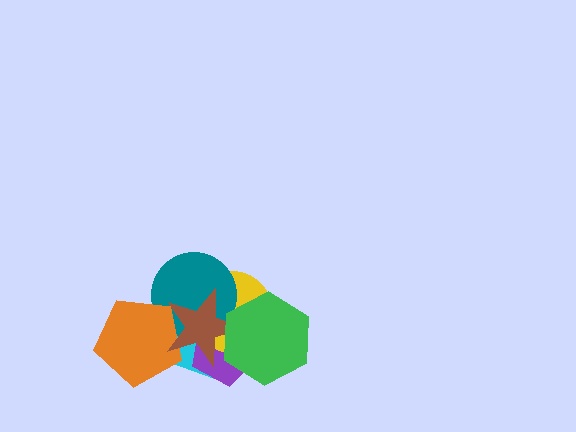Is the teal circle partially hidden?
Yes, it is partially covered by another shape.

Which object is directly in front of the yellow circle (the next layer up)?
The teal circle is directly in front of the yellow circle.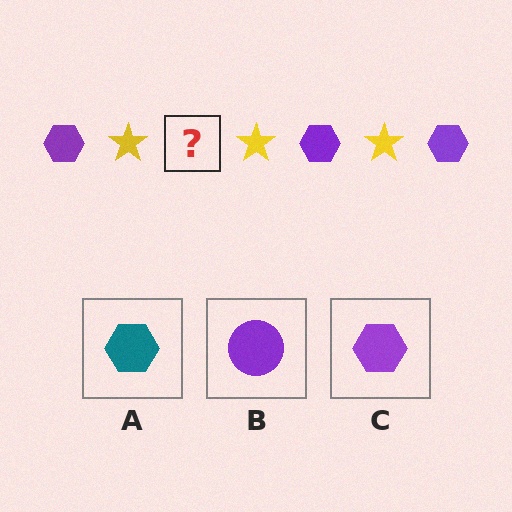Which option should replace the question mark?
Option C.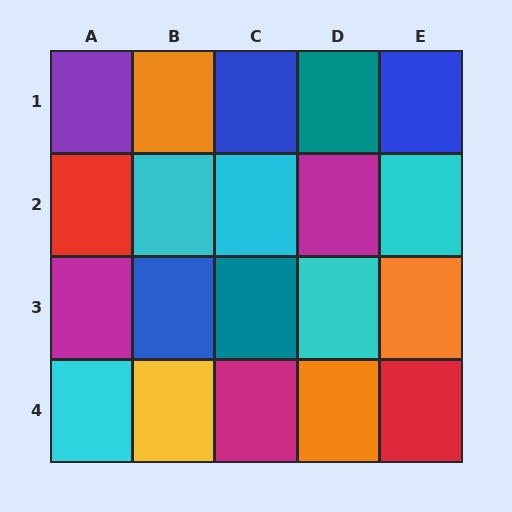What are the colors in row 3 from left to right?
Magenta, blue, teal, cyan, orange.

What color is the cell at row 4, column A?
Cyan.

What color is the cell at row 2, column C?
Cyan.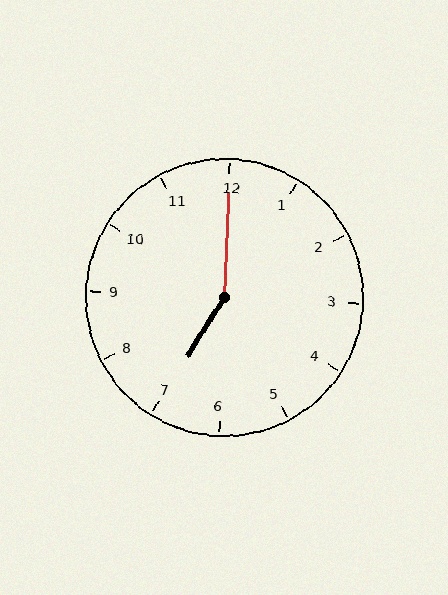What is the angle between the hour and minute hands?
Approximately 150 degrees.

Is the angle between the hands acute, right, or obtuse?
It is obtuse.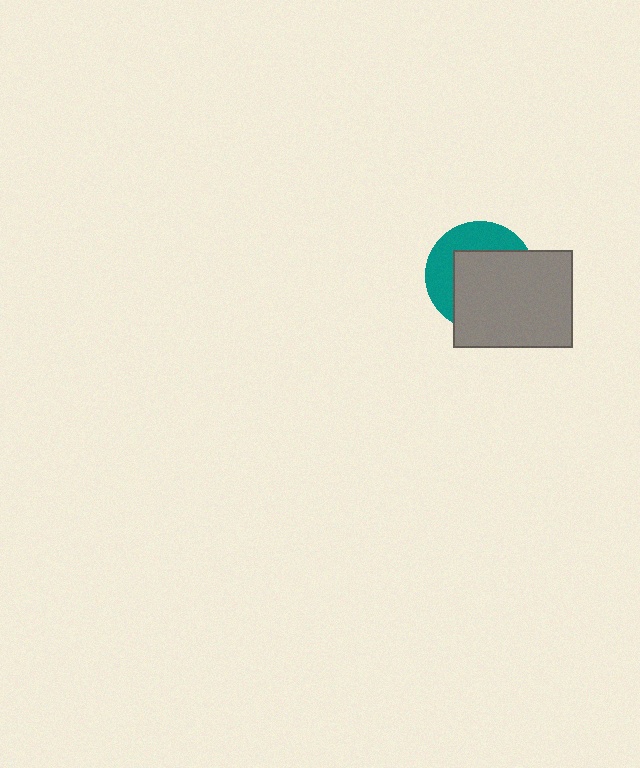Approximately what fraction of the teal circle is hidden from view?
Roughly 62% of the teal circle is hidden behind the gray rectangle.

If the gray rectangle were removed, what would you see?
You would see the complete teal circle.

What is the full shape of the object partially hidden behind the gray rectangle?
The partially hidden object is a teal circle.